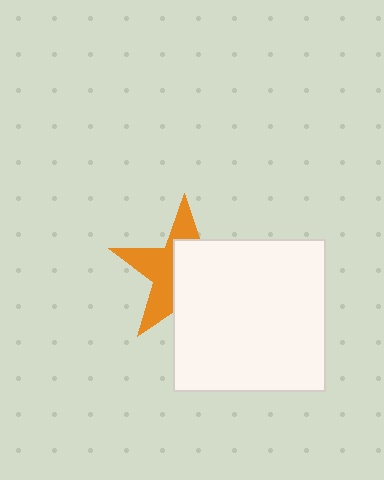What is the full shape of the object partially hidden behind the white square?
The partially hidden object is an orange star.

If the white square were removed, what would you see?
You would see the complete orange star.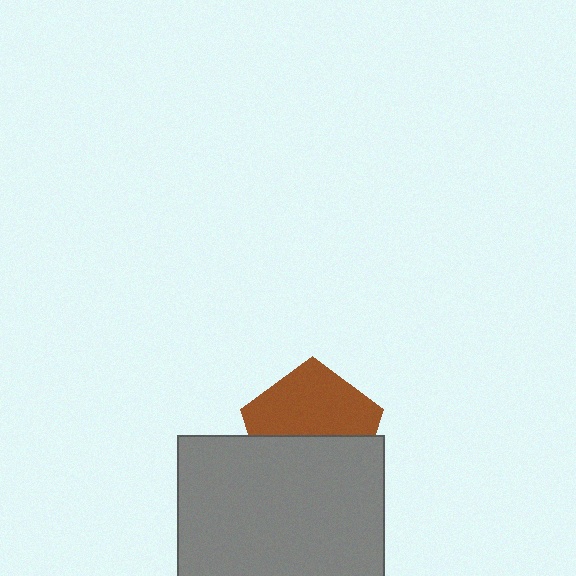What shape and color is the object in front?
The object in front is a gray square.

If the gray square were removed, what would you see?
You would see the complete brown pentagon.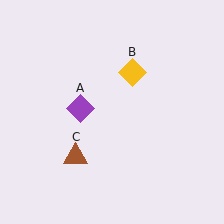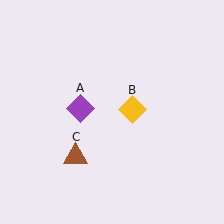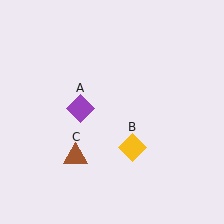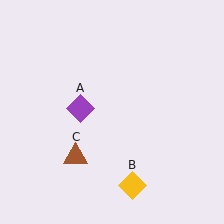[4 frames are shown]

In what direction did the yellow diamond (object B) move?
The yellow diamond (object B) moved down.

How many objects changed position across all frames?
1 object changed position: yellow diamond (object B).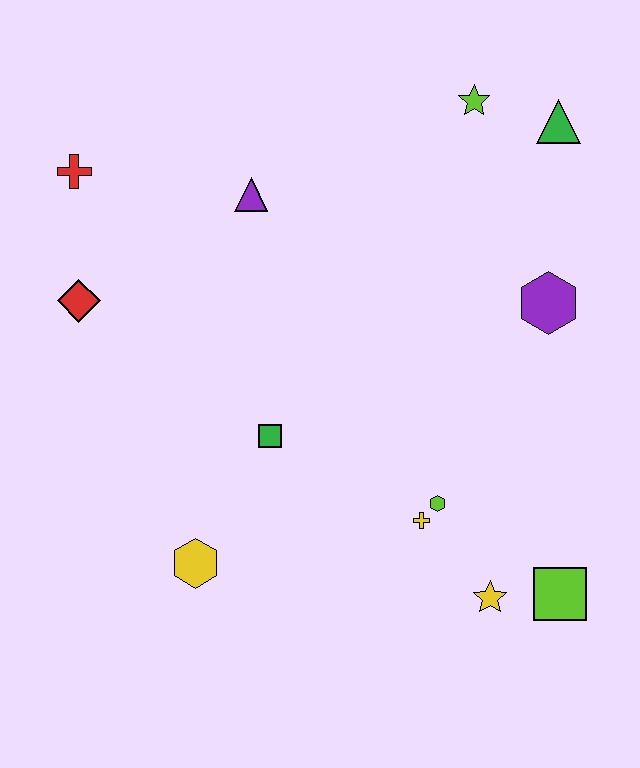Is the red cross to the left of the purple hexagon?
Yes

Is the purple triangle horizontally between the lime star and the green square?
No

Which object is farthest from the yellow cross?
The red cross is farthest from the yellow cross.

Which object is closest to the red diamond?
The red cross is closest to the red diamond.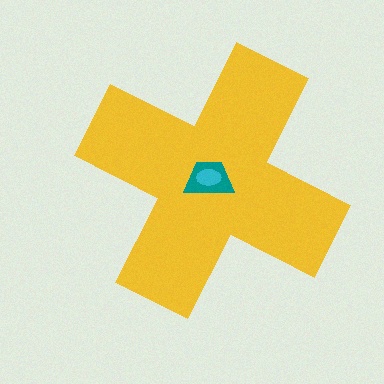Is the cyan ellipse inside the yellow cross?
Yes.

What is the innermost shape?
The cyan ellipse.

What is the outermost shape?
The yellow cross.